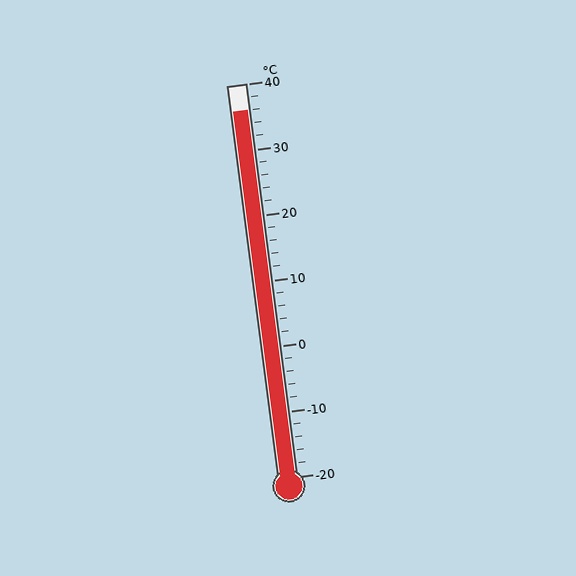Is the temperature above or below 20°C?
The temperature is above 20°C.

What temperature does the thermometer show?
The thermometer shows approximately 36°C.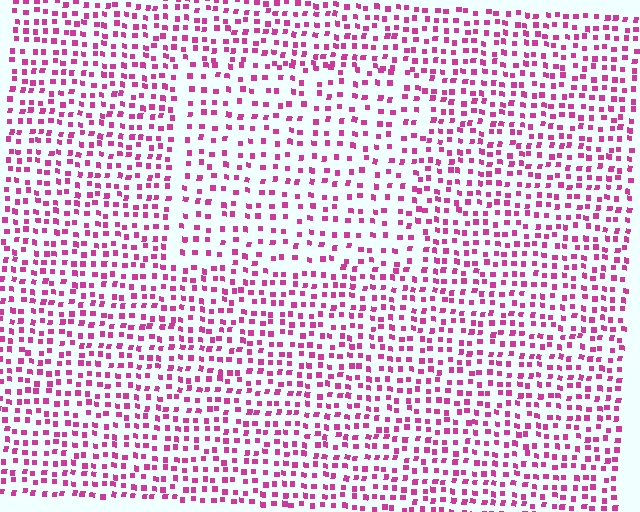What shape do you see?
I see a rectangle.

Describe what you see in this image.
The image contains small magenta elements arranged at two different densities. A rectangle-shaped region is visible where the elements are less densely packed than the surrounding area.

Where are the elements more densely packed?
The elements are more densely packed outside the rectangle boundary.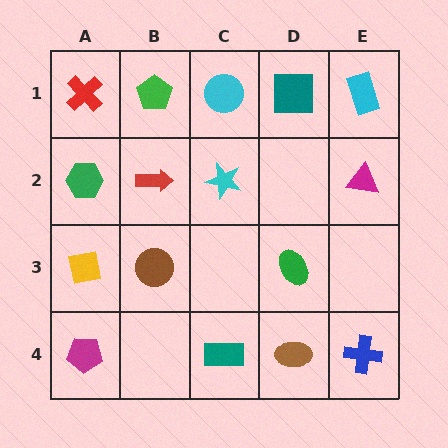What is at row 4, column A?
A magenta pentagon.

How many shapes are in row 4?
4 shapes.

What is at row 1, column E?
A cyan rectangle.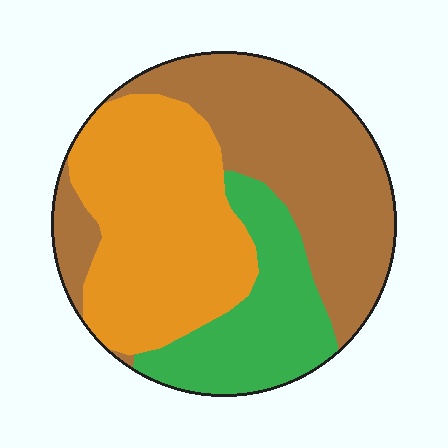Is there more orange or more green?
Orange.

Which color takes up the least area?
Green, at roughly 20%.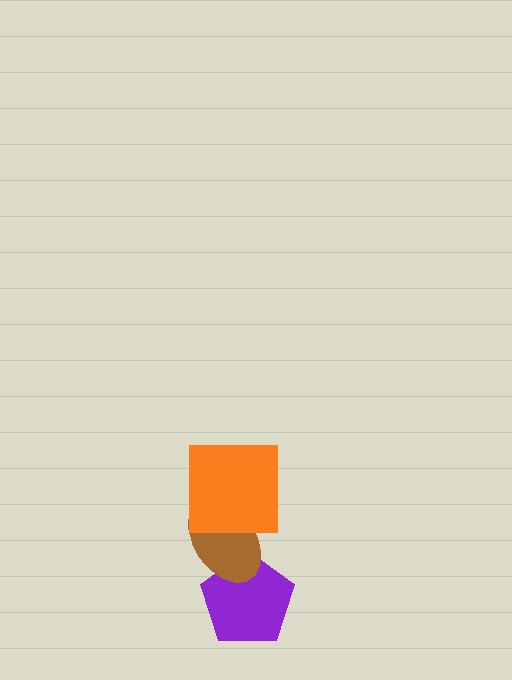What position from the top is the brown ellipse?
The brown ellipse is 2nd from the top.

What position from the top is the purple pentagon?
The purple pentagon is 3rd from the top.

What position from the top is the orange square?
The orange square is 1st from the top.